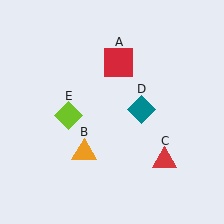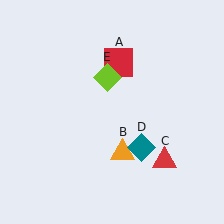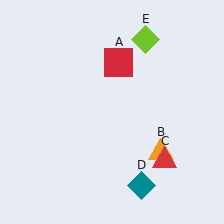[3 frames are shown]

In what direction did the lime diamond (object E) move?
The lime diamond (object E) moved up and to the right.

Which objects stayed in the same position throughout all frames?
Red square (object A) and red triangle (object C) remained stationary.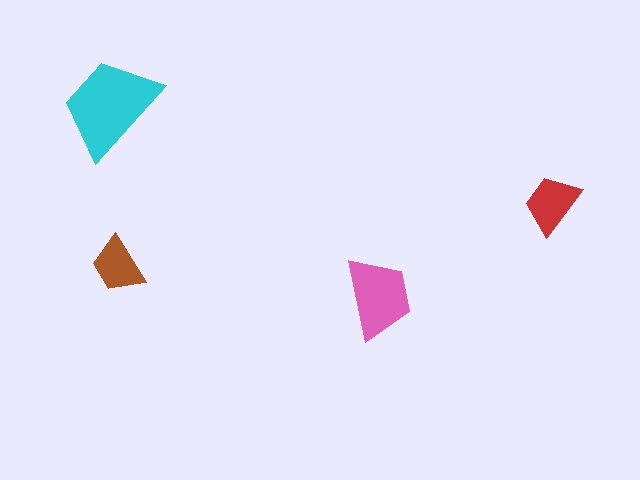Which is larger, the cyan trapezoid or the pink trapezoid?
The cyan one.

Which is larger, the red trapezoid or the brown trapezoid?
The red one.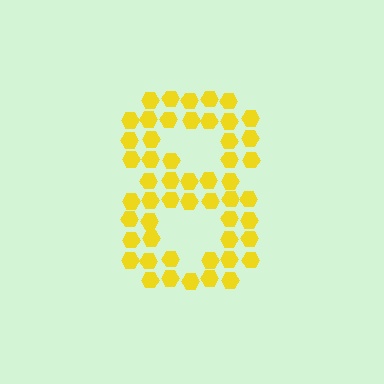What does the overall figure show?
The overall figure shows the digit 8.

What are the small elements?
The small elements are hexagons.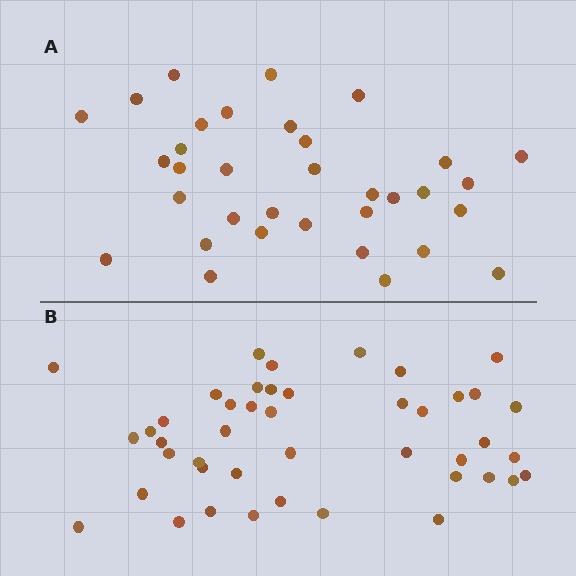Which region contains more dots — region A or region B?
Region B (the bottom region) has more dots.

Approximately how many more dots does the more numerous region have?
Region B has roughly 10 or so more dots than region A.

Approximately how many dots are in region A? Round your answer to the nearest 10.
About 30 dots. (The exact count is 34, which rounds to 30.)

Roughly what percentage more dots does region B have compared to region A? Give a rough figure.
About 30% more.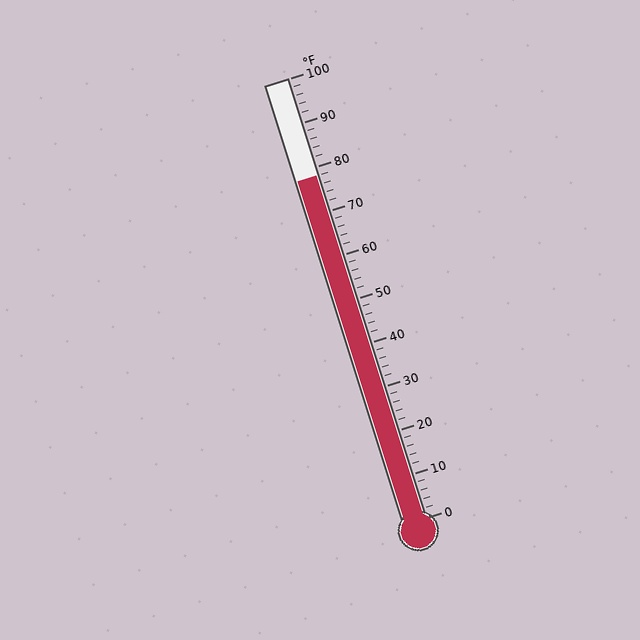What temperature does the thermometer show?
The thermometer shows approximately 78°F.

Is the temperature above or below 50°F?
The temperature is above 50°F.